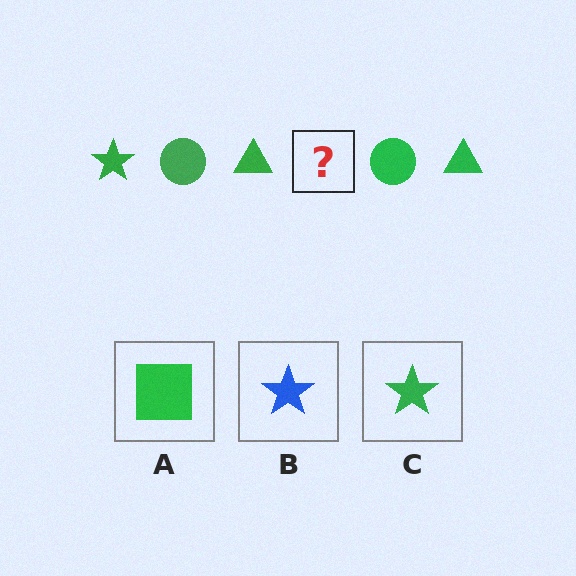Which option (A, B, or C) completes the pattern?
C.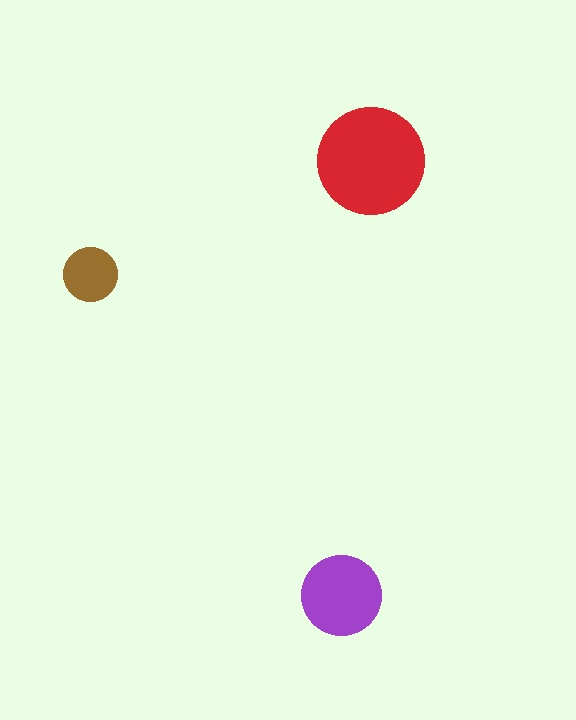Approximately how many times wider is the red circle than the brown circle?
About 2 times wider.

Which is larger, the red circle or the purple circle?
The red one.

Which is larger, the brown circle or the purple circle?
The purple one.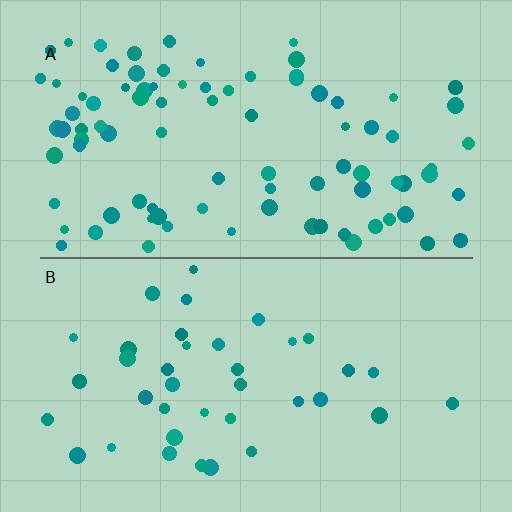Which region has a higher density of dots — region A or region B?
A (the top).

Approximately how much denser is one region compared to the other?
Approximately 2.4× — region A over region B.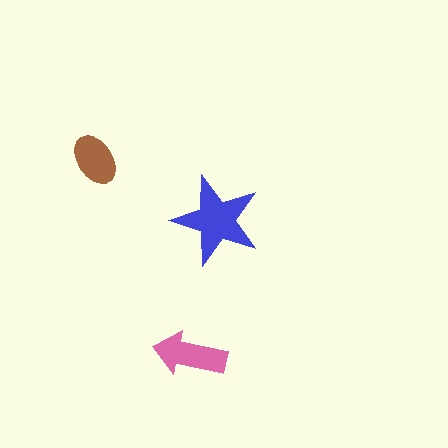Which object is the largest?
The blue star.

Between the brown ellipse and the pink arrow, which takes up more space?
The pink arrow.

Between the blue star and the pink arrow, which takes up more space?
The blue star.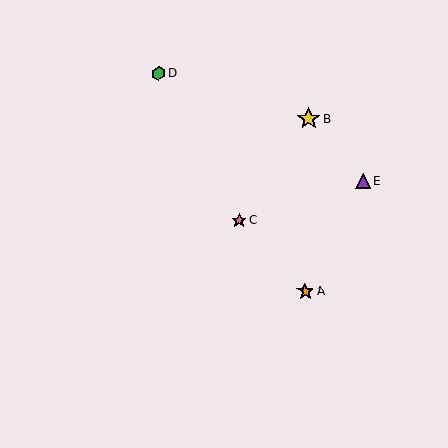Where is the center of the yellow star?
The center of the yellow star is at (309, 119).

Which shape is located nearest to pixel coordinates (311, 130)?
The yellow star (labeled B) at (309, 119) is nearest to that location.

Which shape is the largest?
The yellow star (labeled B) is the largest.